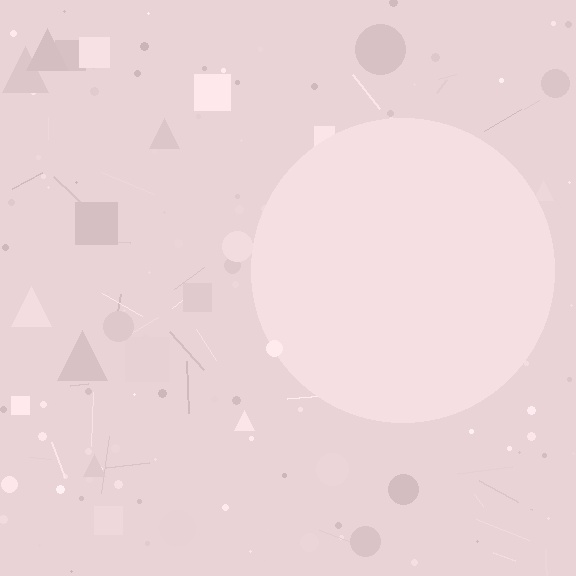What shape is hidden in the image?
A circle is hidden in the image.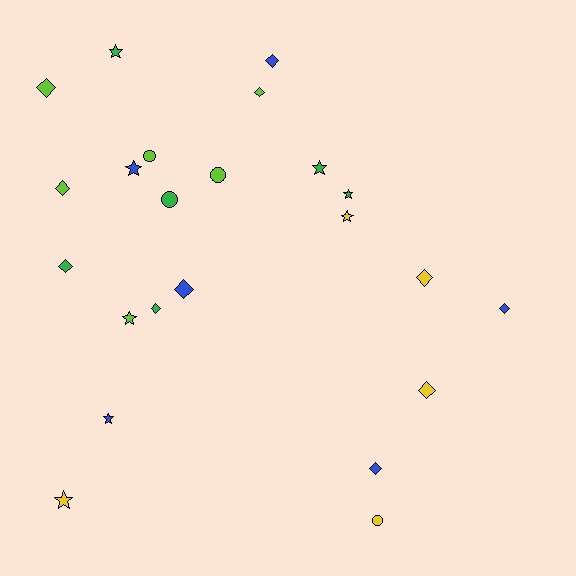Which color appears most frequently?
Lime, with 6 objects.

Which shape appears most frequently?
Diamond, with 11 objects.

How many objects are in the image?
There are 23 objects.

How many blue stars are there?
There are 2 blue stars.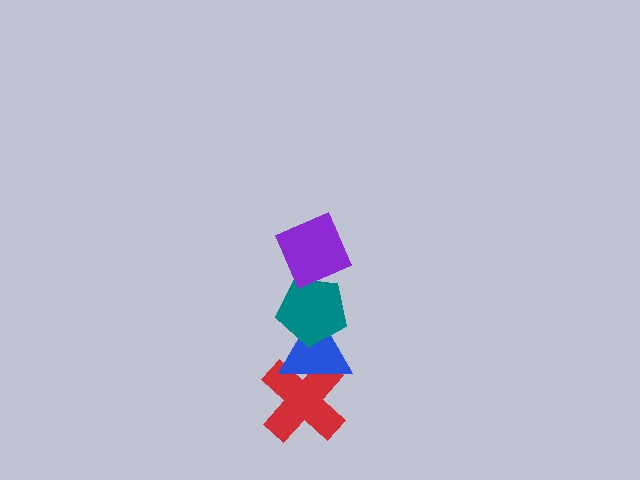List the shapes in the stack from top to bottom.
From top to bottom: the purple diamond, the teal pentagon, the blue triangle, the red cross.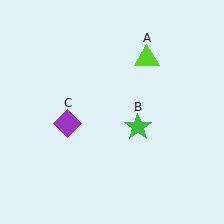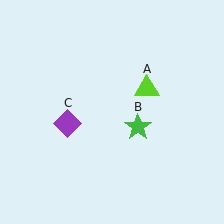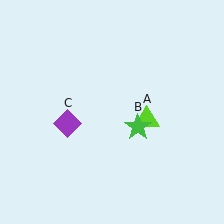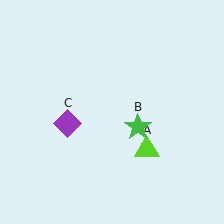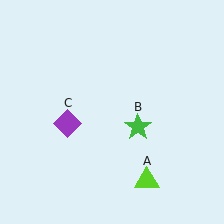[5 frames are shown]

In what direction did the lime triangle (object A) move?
The lime triangle (object A) moved down.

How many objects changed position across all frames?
1 object changed position: lime triangle (object A).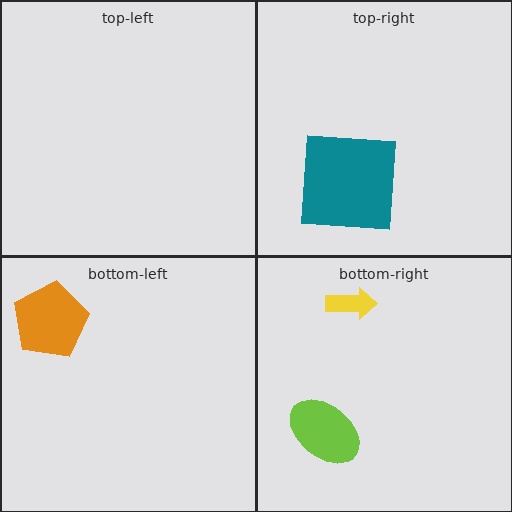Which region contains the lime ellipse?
The bottom-right region.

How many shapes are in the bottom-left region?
1.